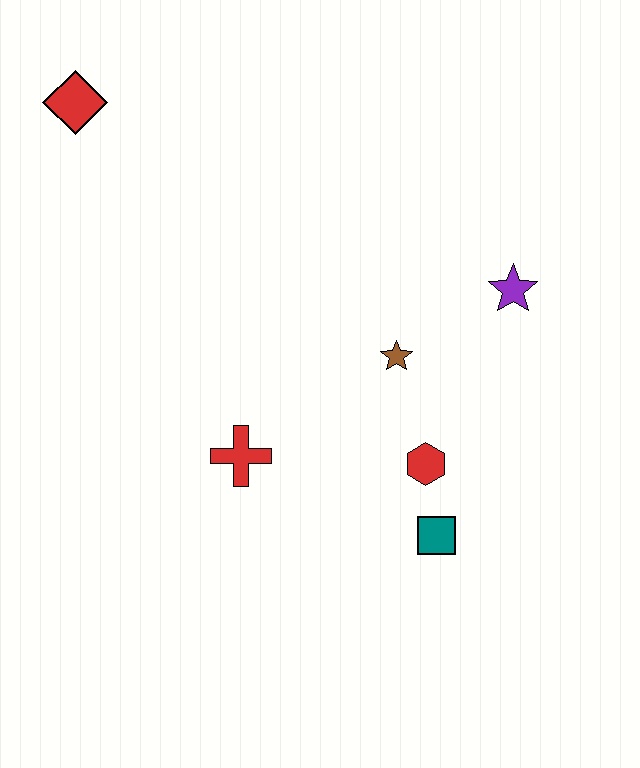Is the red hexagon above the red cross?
No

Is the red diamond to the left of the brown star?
Yes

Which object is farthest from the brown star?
The red diamond is farthest from the brown star.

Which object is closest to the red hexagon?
The teal square is closest to the red hexagon.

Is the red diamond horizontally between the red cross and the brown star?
No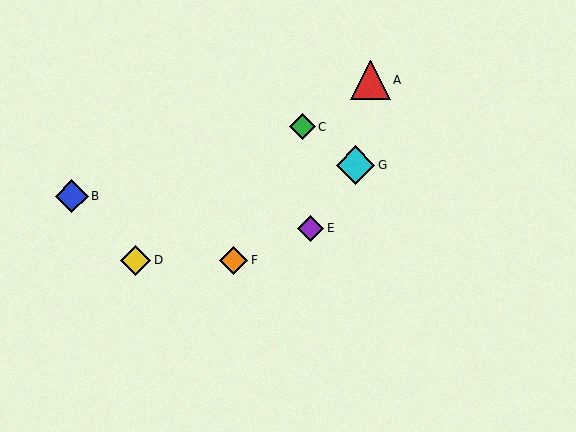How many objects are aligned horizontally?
2 objects (D, F) are aligned horizontally.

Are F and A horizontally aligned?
No, F is at y≈260 and A is at y≈80.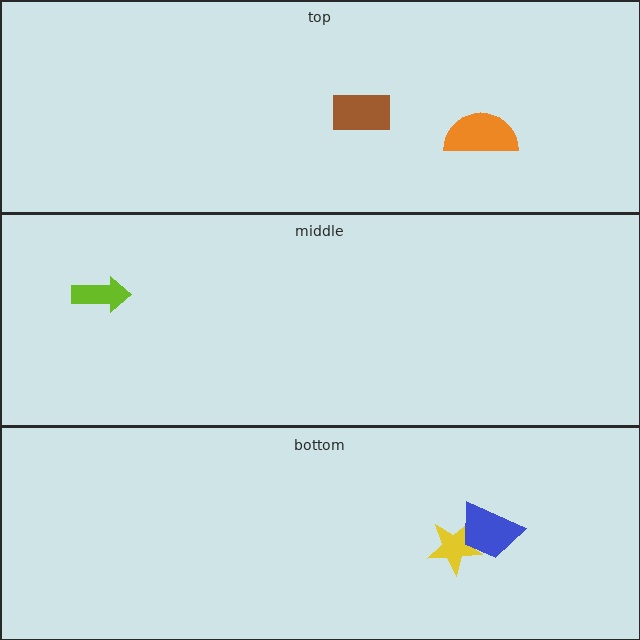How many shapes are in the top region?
2.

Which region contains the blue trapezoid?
The bottom region.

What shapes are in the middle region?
The lime arrow.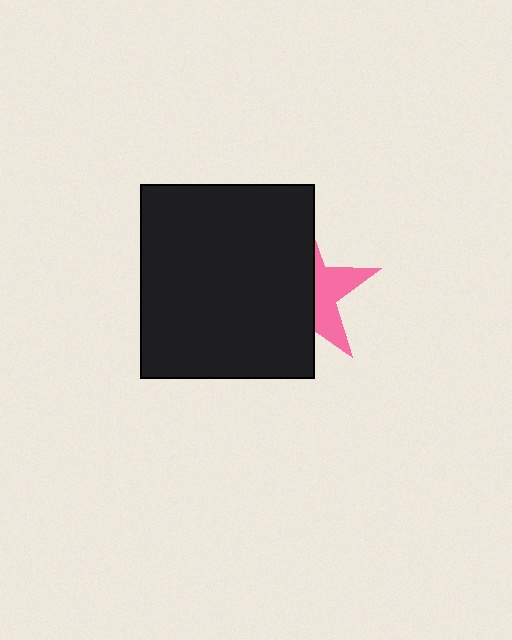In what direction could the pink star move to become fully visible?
The pink star could move right. That would shift it out from behind the black rectangle entirely.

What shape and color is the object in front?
The object in front is a black rectangle.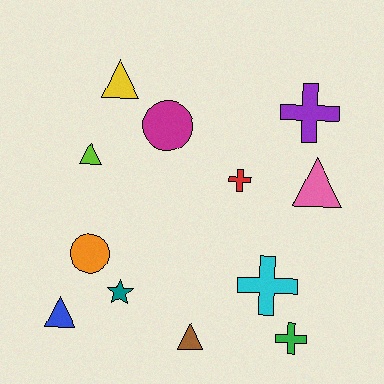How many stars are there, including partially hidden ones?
There is 1 star.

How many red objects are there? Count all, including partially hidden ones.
There is 1 red object.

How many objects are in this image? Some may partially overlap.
There are 12 objects.